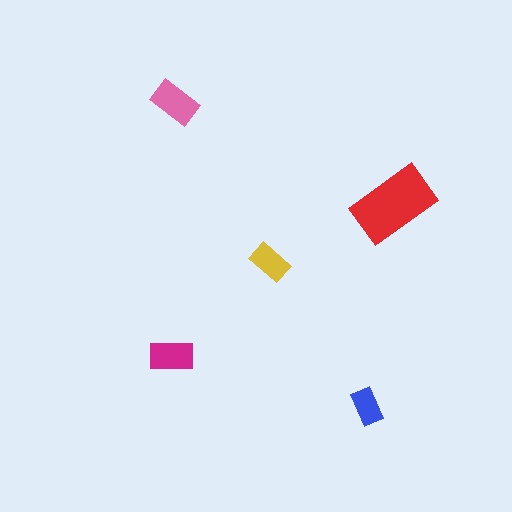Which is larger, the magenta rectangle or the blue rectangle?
The magenta one.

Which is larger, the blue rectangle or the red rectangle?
The red one.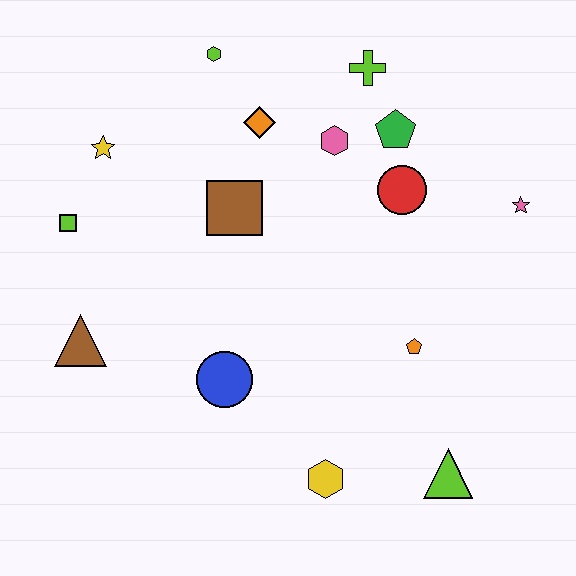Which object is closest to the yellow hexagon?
The lime triangle is closest to the yellow hexagon.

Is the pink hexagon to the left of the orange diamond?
No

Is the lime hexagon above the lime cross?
Yes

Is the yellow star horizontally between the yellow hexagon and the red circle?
No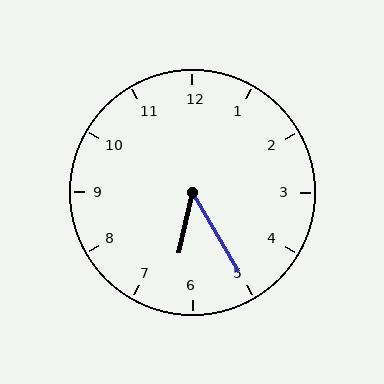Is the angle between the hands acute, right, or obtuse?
It is acute.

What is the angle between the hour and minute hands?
Approximately 42 degrees.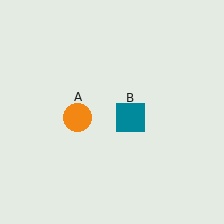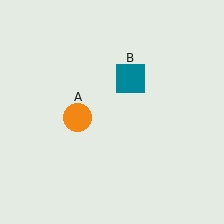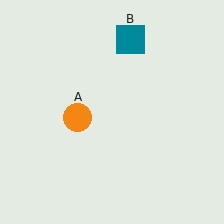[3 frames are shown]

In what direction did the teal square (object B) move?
The teal square (object B) moved up.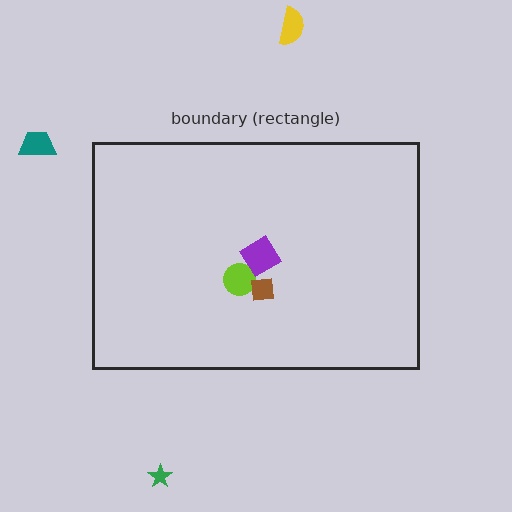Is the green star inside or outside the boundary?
Outside.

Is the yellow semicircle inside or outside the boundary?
Outside.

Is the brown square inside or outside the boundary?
Inside.